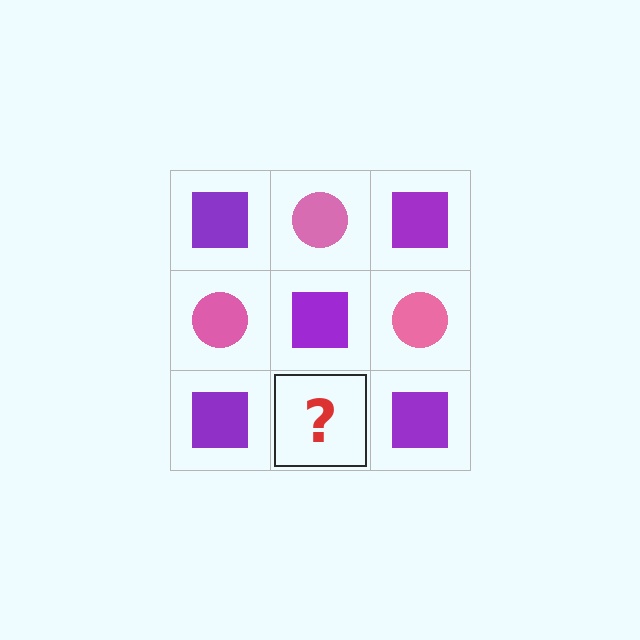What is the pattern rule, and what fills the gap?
The rule is that it alternates purple square and pink circle in a checkerboard pattern. The gap should be filled with a pink circle.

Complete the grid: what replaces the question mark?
The question mark should be replaced with a pink circle.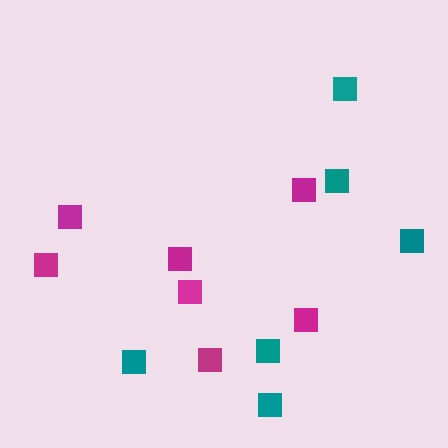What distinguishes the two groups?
There are 2 groups: one group of magenta squares (7) and one group of teal squares (6).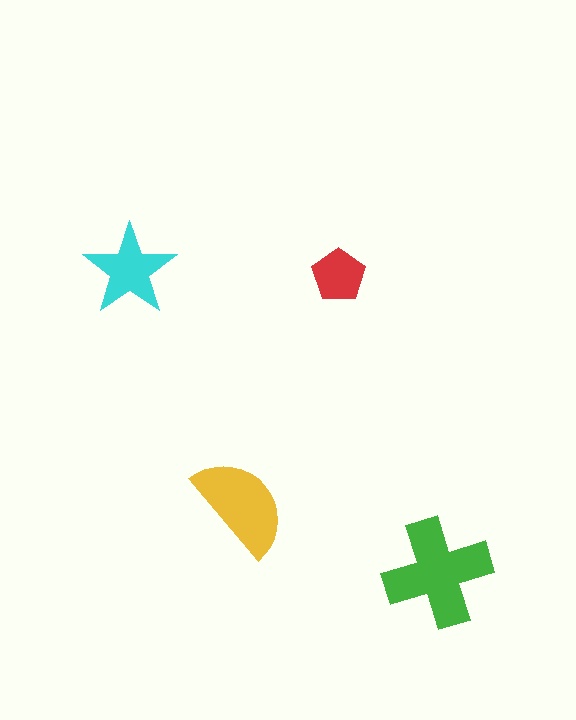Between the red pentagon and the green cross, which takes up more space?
The green cross.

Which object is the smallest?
The red pentagon.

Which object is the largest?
The green cross.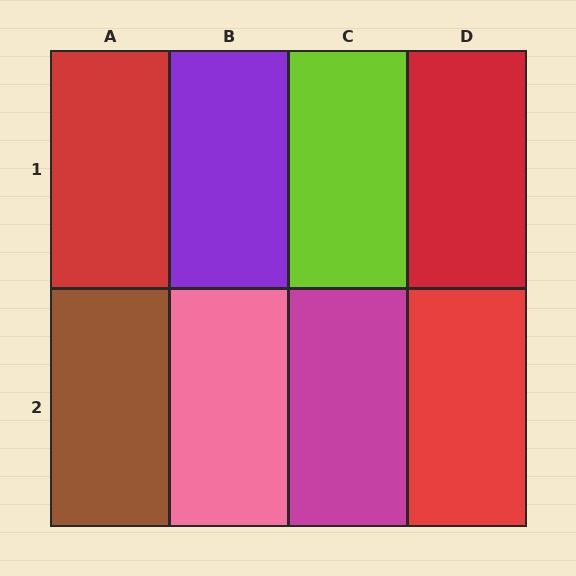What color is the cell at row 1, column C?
Lime.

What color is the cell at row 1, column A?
Red.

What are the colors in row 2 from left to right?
Brown, pink, magenta, red.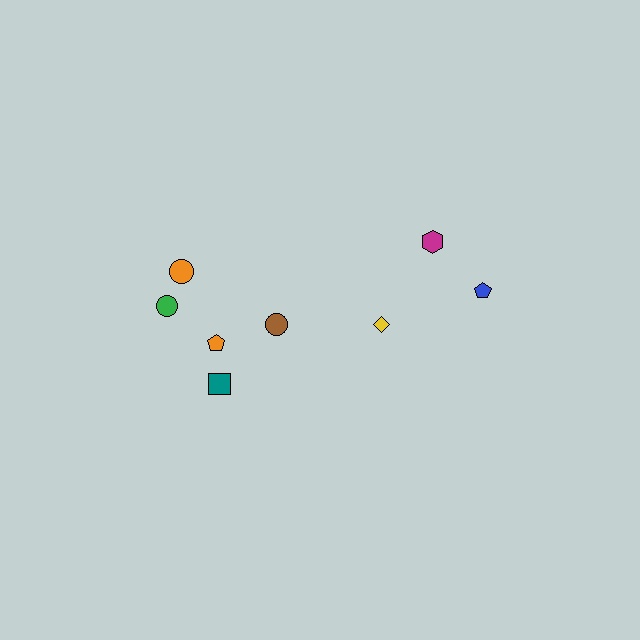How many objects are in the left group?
There are 5 objects.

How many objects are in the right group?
There are 3 objects.